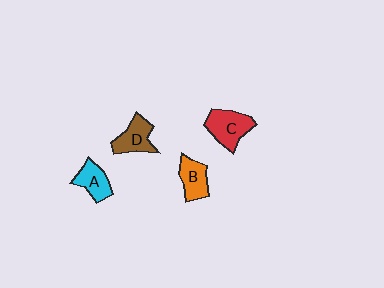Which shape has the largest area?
Shape C (red).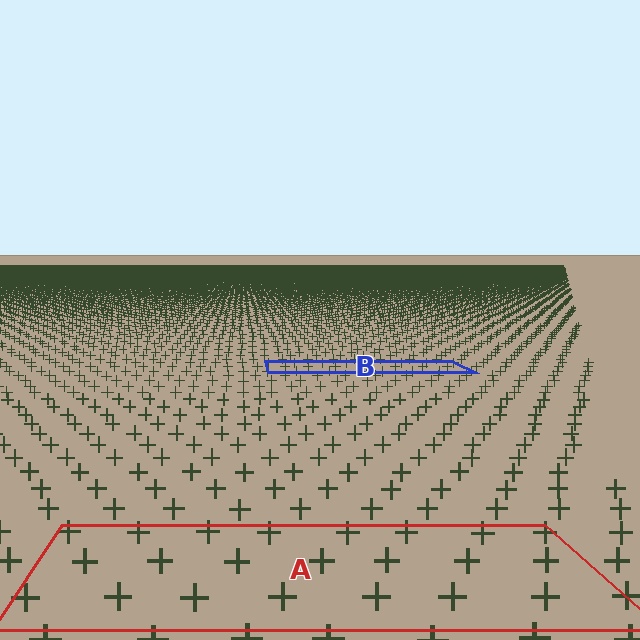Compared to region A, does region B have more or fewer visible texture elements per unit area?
Region B has more texture elements per unit area — they are packed more densely because it is farther away.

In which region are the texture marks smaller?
The texture marks are smaller in region B, because it is farther away.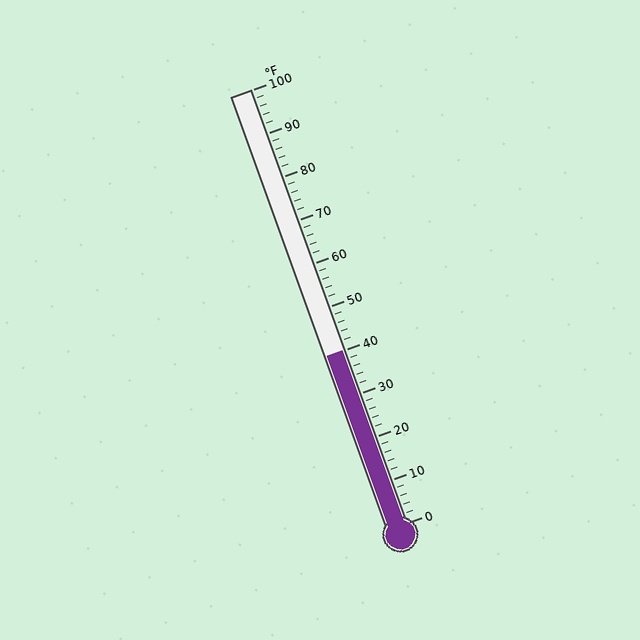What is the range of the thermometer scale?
The thermometer scale ranges from 0°F to 100°F.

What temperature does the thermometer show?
The thermometer shows approximately 40°F.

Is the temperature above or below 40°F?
The temperature is at 40°F.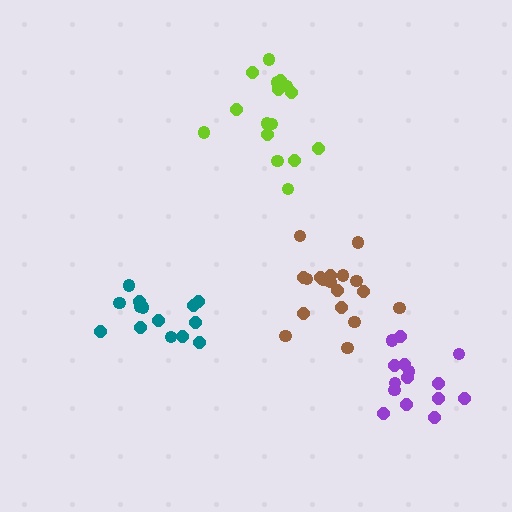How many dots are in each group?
Group 1: 14 dots, Group 2: 18 dots, Group 3: 16 dots, Group 4: 15 dots (63 total).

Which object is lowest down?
The purple cluster is bottommost.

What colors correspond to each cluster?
The clusters are colored: teal, brown, lime, purple.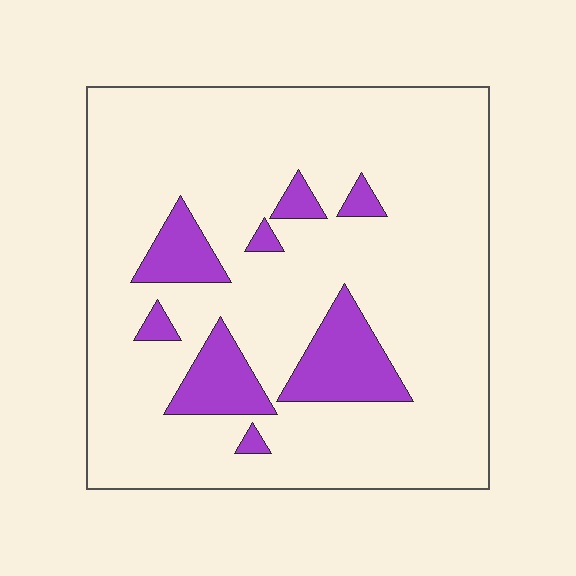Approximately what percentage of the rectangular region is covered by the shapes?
Approximately 15%.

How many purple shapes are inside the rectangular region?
8.